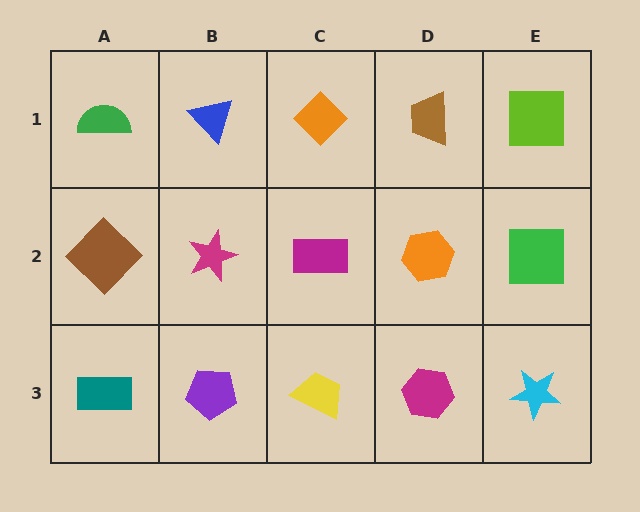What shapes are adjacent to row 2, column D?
A brown trapezoid (row 1, column D), a magenta hexagon (row 3, column D), a magenta rectangle (row 2, column C), a green square (row 2, column E).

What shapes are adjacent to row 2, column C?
An orange diamond (row 1, column C), a yellow trapezoid (row 3, column C), a magenta star (row 2, column B), an orange hexagon (row 2, column D).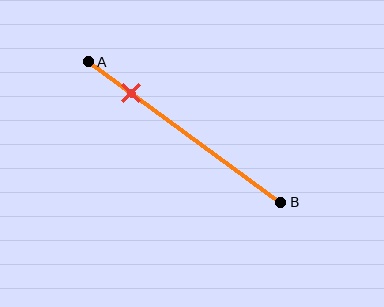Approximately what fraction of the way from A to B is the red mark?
The red mark is approximately 20% of the way from A to B.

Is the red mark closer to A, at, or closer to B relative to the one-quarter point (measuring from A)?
The red mark is approximately at the one-quarter point of segment AB.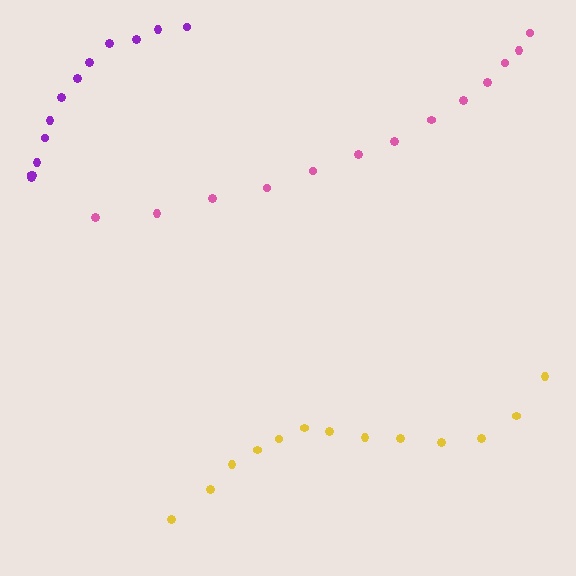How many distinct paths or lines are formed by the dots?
There are 3 distinct paths.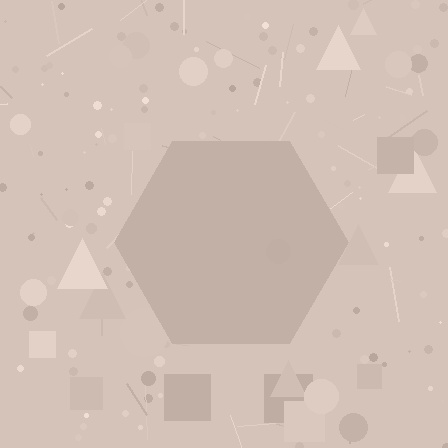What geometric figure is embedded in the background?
A hexagon is embedded in the background.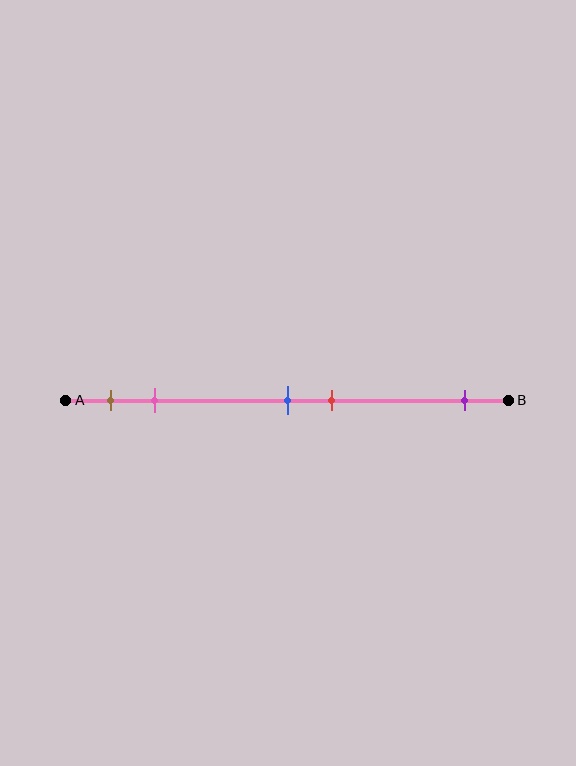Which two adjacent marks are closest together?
The blue and red marks are the closest adjacent pair.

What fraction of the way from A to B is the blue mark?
The blue mark is approximately 50% (0.5) of the way from A to B.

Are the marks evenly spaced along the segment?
No, the marks are not evenly spaced.